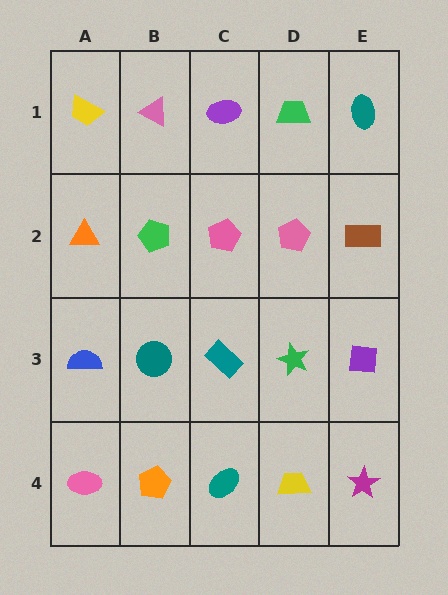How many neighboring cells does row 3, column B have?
4.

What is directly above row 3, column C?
A pink pentagon.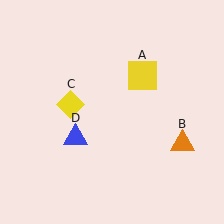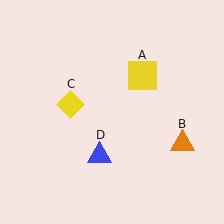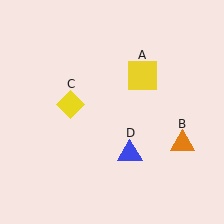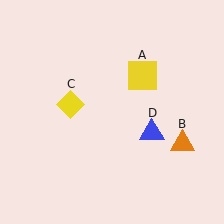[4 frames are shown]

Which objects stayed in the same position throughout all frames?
Yellow square (object A) and orange triangle (object B) and yellow diamond (object C) remained stationary.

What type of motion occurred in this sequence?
The blue triangle (object D) rotated counterclockwise around the center of the scene.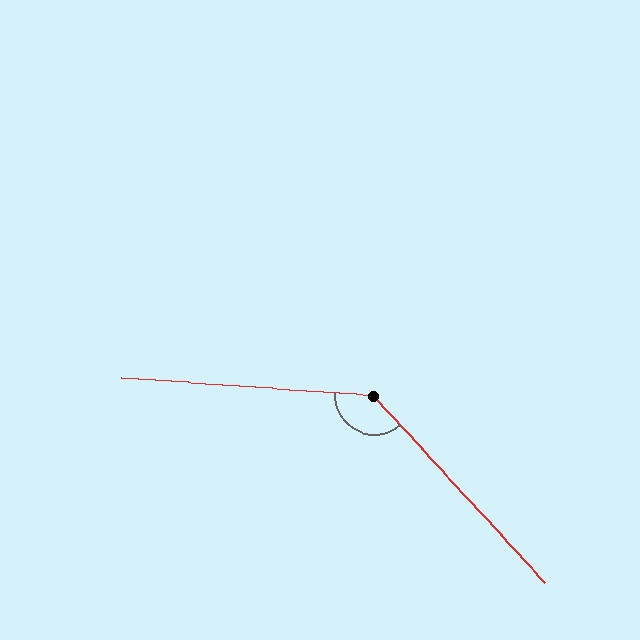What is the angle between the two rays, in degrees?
Approximately 136 degrees.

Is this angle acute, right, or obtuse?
It is obtuse.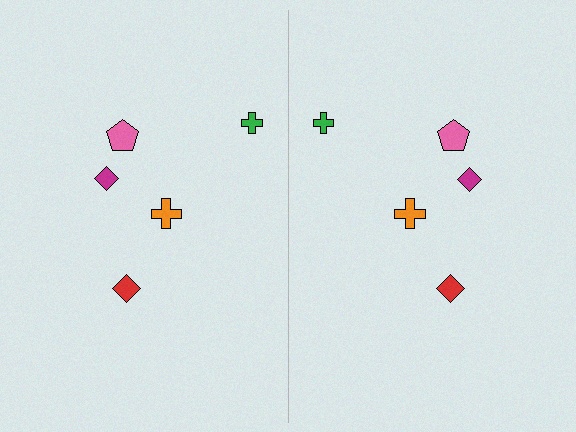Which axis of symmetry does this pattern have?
The pattern has a vertical axis of symmetry running through the center of the image.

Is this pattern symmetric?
Yes, this pattern has bilateral (reflection) symmetry.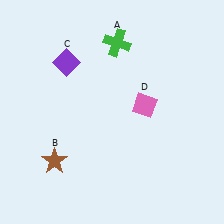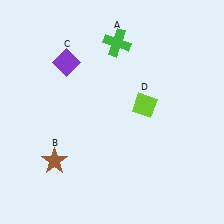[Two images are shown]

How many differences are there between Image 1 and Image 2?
There is 1 difference between the two images.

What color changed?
The diamond (D) changed from pink in Image 1 to lime in Image 2.